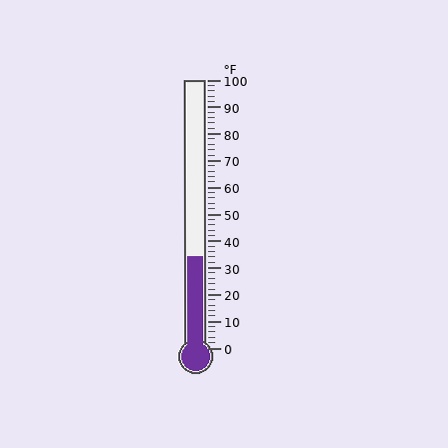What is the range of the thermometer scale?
The thermometer scale ranges from 0°F to 100°F.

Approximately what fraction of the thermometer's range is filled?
The thermometer is filled to approximately 35% of its range.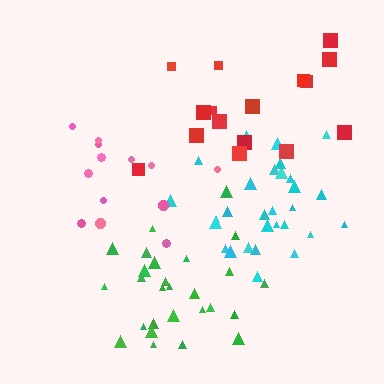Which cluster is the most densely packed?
Cyan.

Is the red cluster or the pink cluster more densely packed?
Pink.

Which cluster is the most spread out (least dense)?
Red.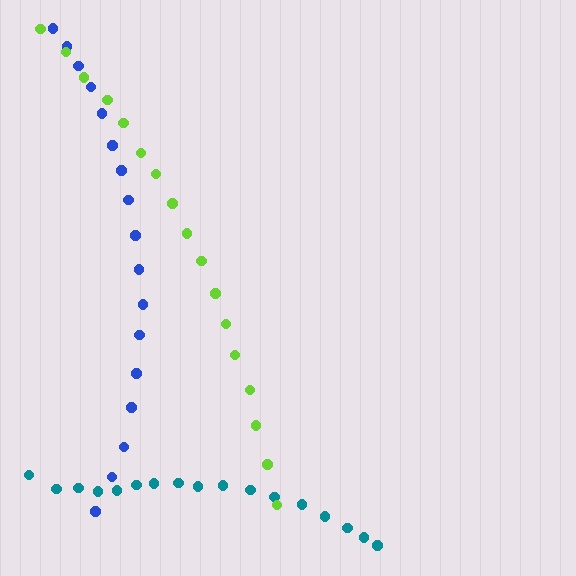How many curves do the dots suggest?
There are 3 distinct paths.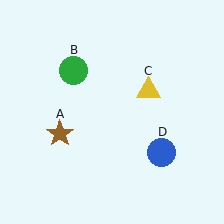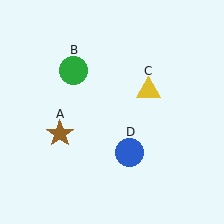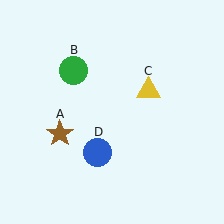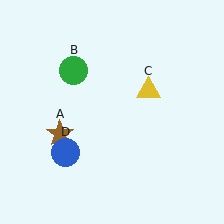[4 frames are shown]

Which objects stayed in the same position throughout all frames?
Brown star (object A) and green circle (object B) and yellow triangle (object C) remained stationary.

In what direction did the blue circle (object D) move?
The blue circle (object D) moved left.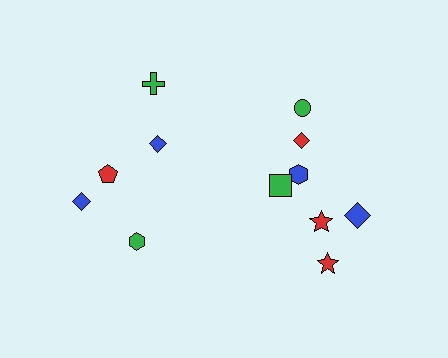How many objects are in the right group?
There are 7 objects.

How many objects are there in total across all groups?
There are 12 objects.